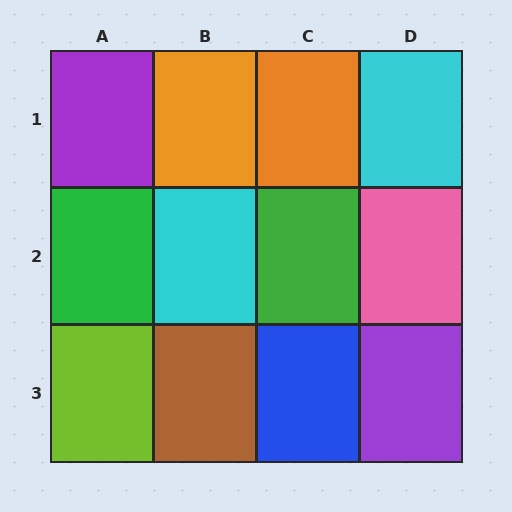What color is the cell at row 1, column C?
Orange.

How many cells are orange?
2 cells are orange.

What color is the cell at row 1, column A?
Purple.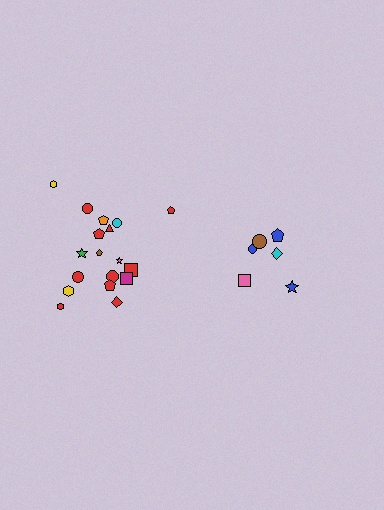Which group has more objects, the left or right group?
The left group.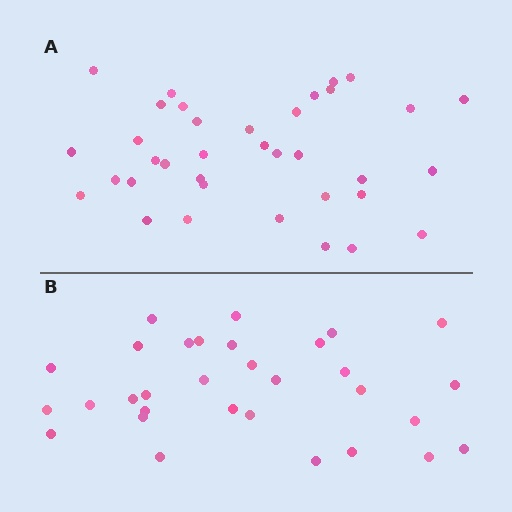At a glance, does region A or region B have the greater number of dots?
Region A (the top region) has more dots.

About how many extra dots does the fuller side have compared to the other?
Region A has about 5 more dots than region B.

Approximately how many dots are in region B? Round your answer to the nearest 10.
About 30 dots. (The exact count is 31, which rounds to 30.)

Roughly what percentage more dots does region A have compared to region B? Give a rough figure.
About 15% more.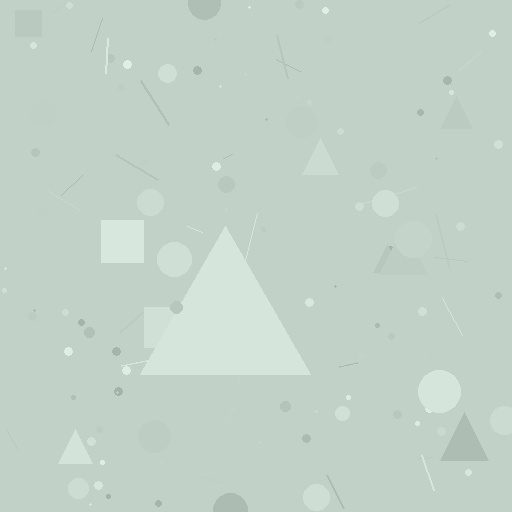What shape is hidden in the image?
A triangle is hidden in the image.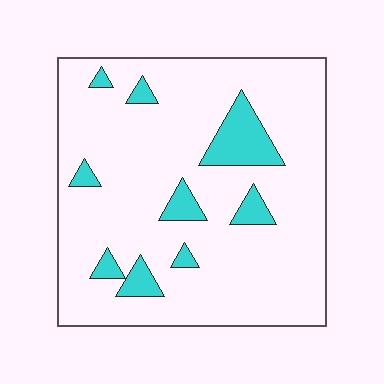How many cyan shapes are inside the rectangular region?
9.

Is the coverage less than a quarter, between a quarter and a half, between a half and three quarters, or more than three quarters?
Less than a quarter.